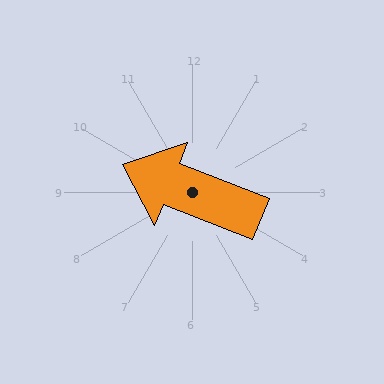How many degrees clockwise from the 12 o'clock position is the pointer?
Approximately 292 degrees.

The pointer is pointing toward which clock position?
Roughly 10 o'clock.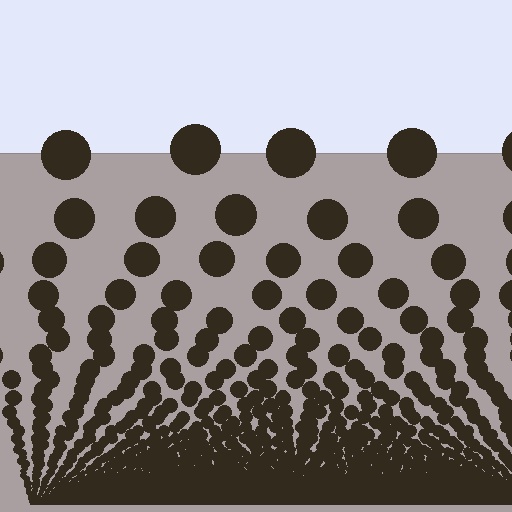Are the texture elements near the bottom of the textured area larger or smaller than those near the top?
Smaller. The gradient is inverted — elements near the bottom are smaller and denser.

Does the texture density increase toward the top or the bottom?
Density increases toward the bottom.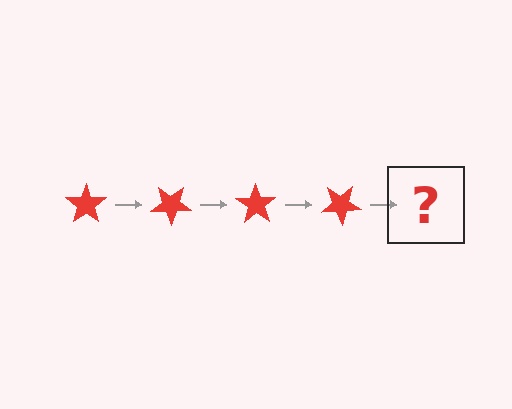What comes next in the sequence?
The next element should be a red star rotated 140 degrees.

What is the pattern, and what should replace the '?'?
The pattern is that the star rotates 35 degrees each step. The '?' should be a red star rotated 140 degrees.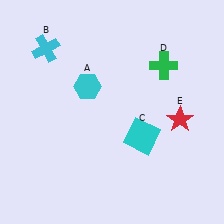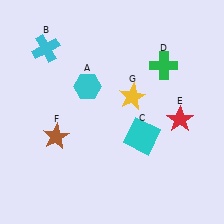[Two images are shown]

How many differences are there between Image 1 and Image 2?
There are 2 differences between the two images.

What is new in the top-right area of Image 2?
A yellow star (G) was added in the top-right area of Image 2.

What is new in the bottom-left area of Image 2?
A brown star (F) was added in the bottom-left area of Image 2.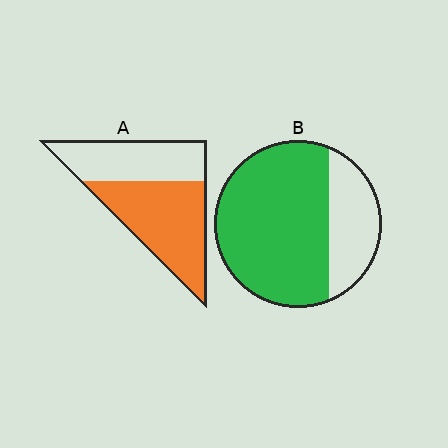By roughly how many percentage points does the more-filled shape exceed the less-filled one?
By roughly 15 percentage points (B over A).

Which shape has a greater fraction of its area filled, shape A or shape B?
Shape B.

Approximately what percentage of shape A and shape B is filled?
A is approximately 55% and B is approximately 75%.